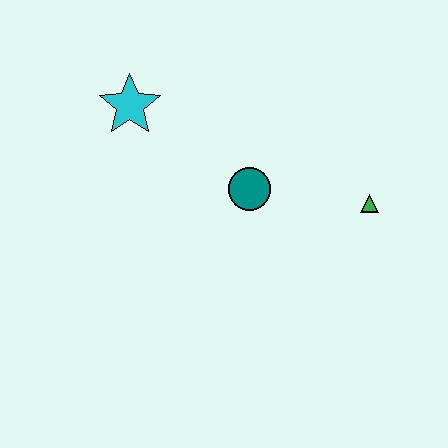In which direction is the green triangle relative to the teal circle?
The green triangle is to the right of the teal circle.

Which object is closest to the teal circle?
The green triangle is closest to the teal circle.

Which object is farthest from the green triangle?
The cyan star is farthest from the green triangle.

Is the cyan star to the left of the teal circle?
Yes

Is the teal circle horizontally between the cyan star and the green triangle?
Yes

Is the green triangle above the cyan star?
No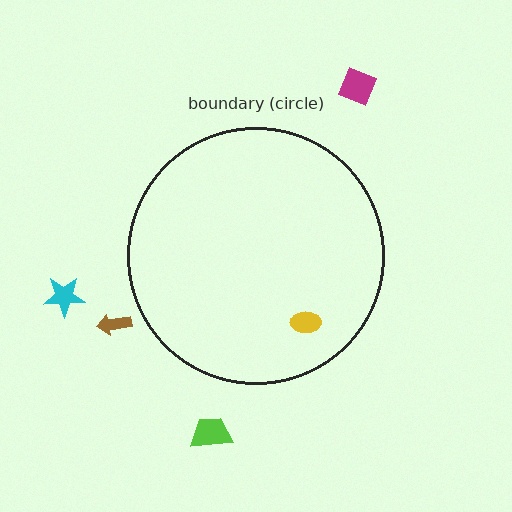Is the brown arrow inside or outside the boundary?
Outside.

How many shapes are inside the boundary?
1 inside, 4 outside.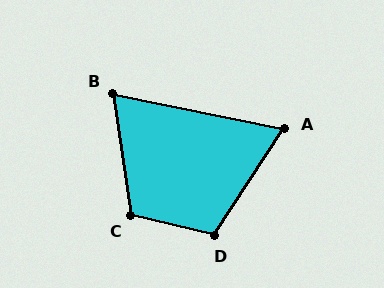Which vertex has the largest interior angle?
C, at approximately 112 degrees.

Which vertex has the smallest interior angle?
A, at approximately 68 degrees.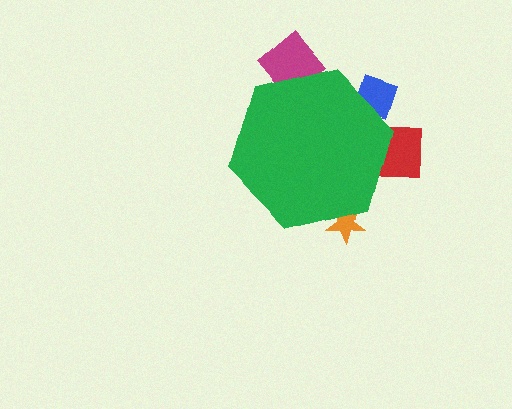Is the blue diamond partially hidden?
Yes, the blue diamond is partially hidden behind the green hexagon.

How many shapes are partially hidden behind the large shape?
4 shapes are partially hidden.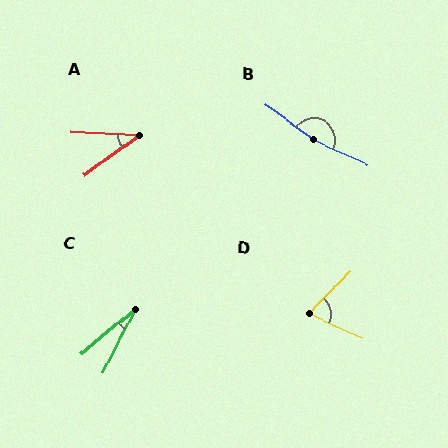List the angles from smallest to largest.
C (23°), A (39°), D (70°), B (168°).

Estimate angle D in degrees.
Approximately 70 degrees.